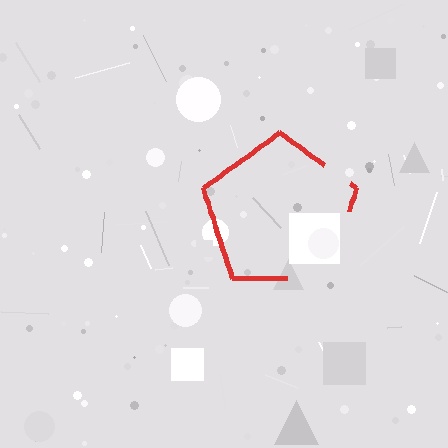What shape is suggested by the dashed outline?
The dashed outline suggests a pentagon.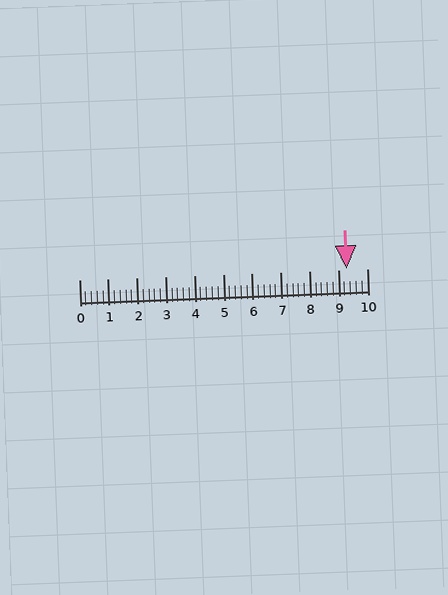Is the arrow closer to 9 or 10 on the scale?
The arrow is closer to 9.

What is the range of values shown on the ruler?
The ruler shows values from 0 to 10.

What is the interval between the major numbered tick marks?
The major tick marks are spaced 1 units apart.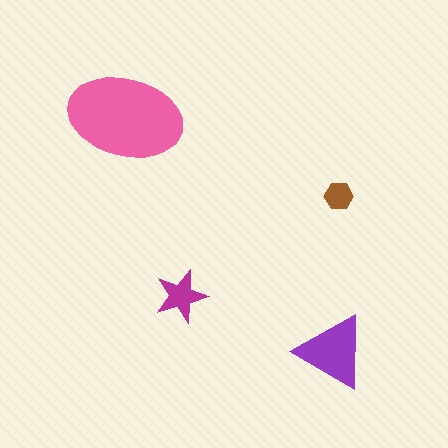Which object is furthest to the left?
The pink ellipse is leftmost.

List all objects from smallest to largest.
The brown hexagon, the magenta star, the purple triangle, the pink ellipse.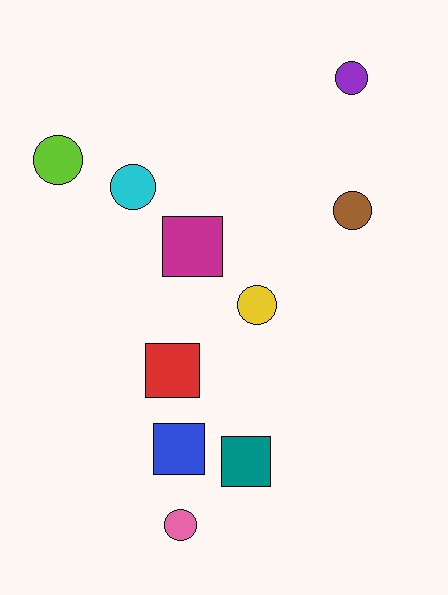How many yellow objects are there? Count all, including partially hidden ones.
There is 1 yellow object.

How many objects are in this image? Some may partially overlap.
There are 10 objects.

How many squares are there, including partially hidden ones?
There are 4 squares.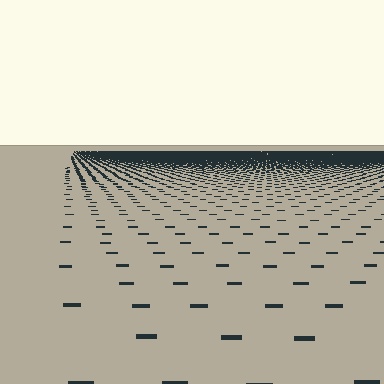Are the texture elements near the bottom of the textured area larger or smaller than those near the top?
Larger. Near the bottom, elements are closer to the viewer and appear at a bigger on-screen size.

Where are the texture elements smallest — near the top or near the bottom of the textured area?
Near the top.